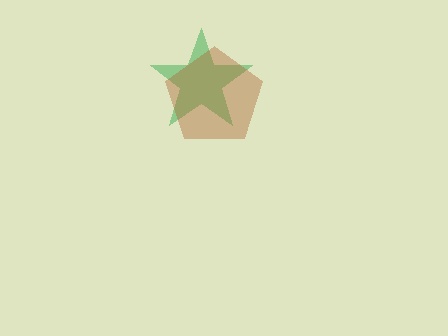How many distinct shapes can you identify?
There are 2 distinct shapes: a green star, a brown pentagon.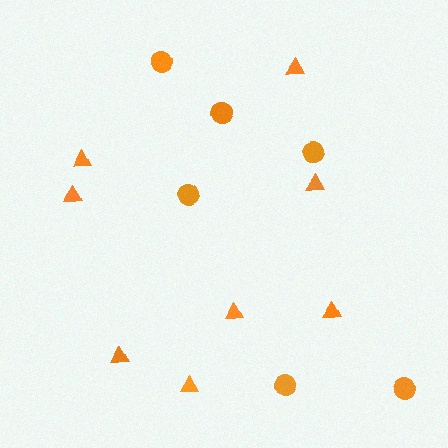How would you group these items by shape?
There are 2 groups: one group of triangles (8) and one group of circles (6).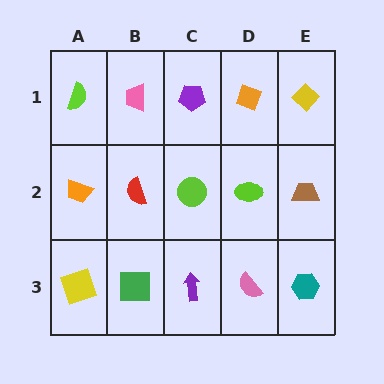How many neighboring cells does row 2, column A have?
3.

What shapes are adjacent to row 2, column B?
A pink trapezoid (row 1, column B), a green square (row 3, column B), an orange trapezoid (row 2, column A), a lime circle (row 2, column C).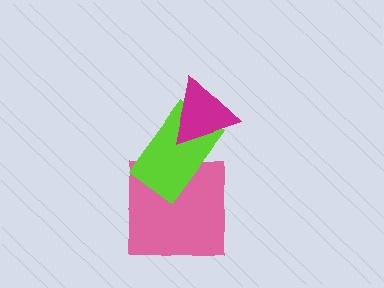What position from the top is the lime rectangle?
The lime rectangle is 2nd from the top.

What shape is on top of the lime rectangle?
The magenta triangle is on top of the lime rectangle.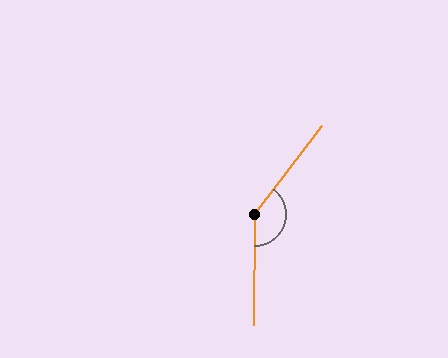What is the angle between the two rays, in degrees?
Approximately 143 degrees.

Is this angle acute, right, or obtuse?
It is obtuse.